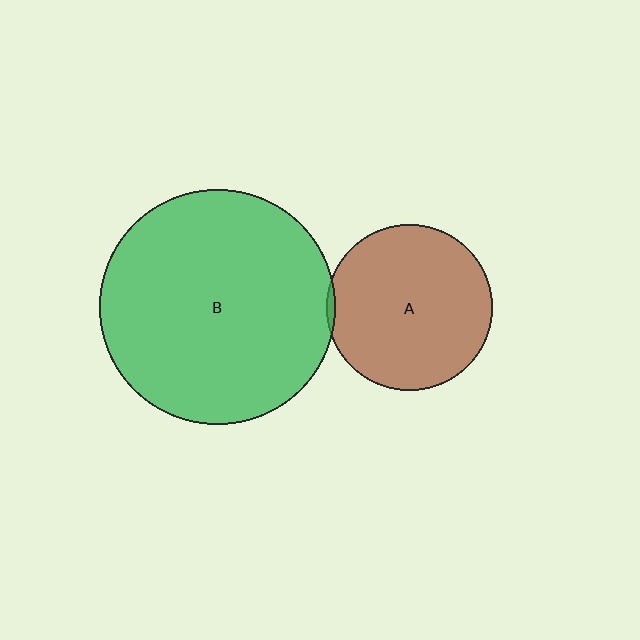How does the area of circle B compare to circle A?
Approximately 2.0 times.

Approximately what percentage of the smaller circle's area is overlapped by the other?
Approximately 5%.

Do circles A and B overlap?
Yes.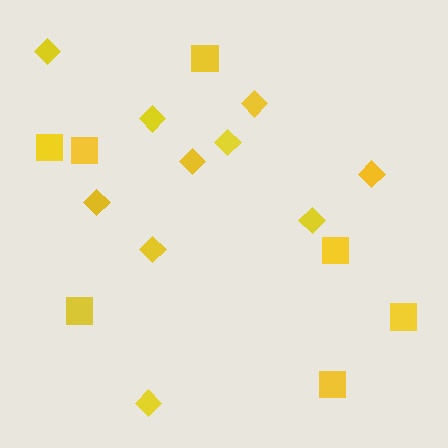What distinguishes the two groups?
There are 2 groups: one group of squares (7) and one group of diamonds (10).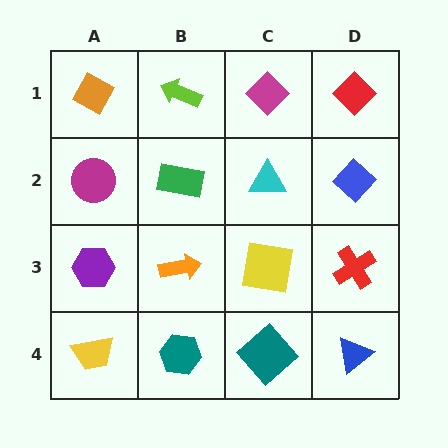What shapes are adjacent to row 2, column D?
A red diamond (row 1, column D), a red cross (row 3, column D), a cyan triangle (row 2, column C).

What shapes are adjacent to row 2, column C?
A magenta diamond (row 1, column C), a yellow square (row 3, column C), a green rectangle (row 2, column B), a blue diamond (row 2, column D).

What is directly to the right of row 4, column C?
A blue triangle.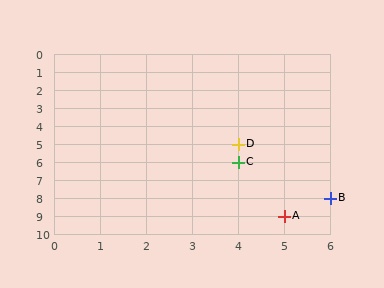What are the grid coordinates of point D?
Point D is at grid coordinates (4, 5).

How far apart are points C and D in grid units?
Points C and D are 1 row apart.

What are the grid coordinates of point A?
Point A is at grid coordinates (5, 9).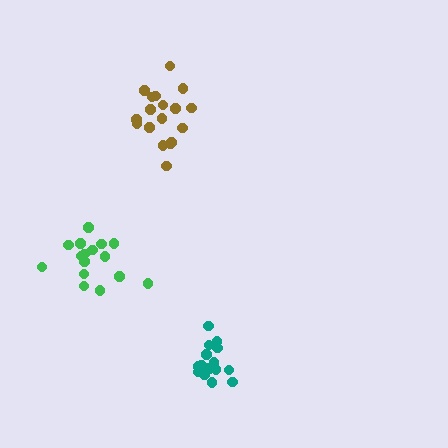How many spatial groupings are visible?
There are 3 spatial groupings.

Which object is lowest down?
The teal cluster is bottommost.